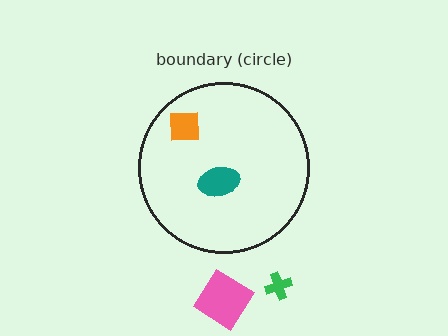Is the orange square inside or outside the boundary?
Inside.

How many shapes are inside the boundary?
2 inside, 2 outside.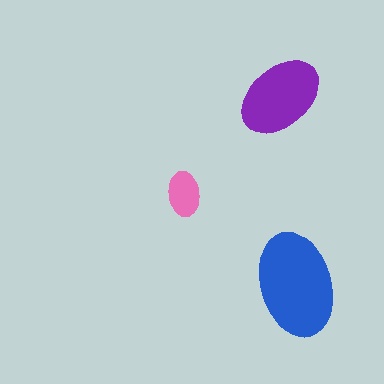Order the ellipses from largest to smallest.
the blue one, the purple one, the pink one.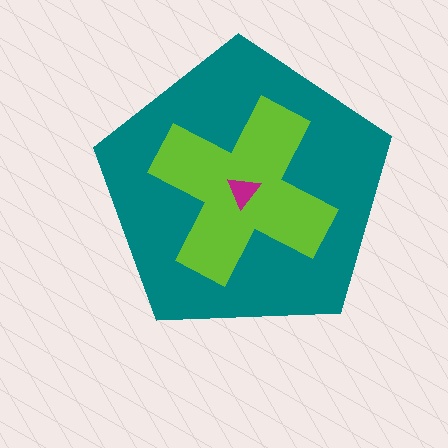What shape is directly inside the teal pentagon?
The lime cross.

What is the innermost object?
The magenta triangle.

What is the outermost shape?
The teal pentagon.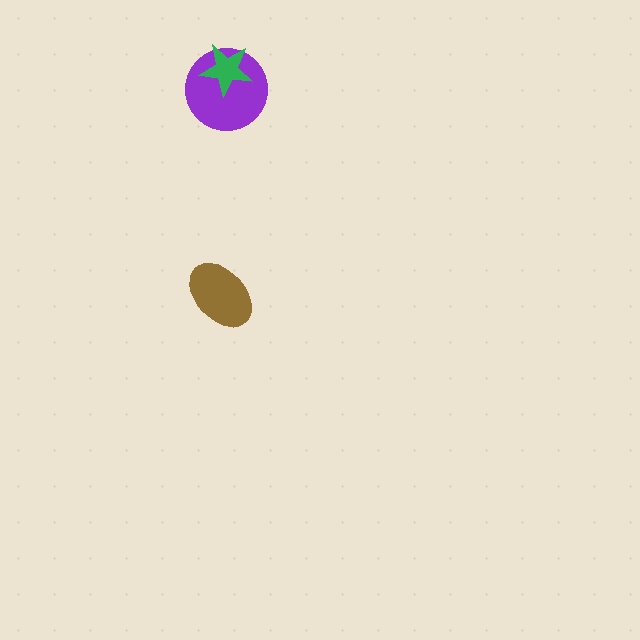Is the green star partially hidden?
No, no other shape covers it.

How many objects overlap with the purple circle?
1 object overlaps with the purple circle.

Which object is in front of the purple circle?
The green star is in front of the purple circle.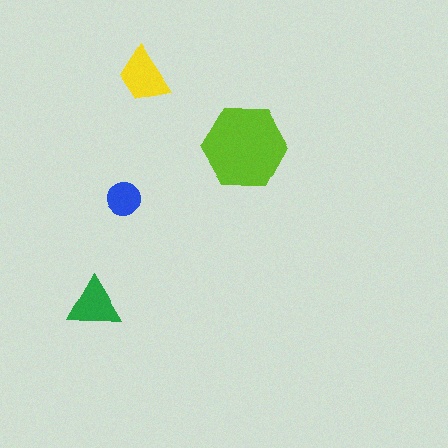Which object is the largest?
The lime hexagon.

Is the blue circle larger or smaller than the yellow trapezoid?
Smaller.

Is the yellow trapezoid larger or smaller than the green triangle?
Larger.